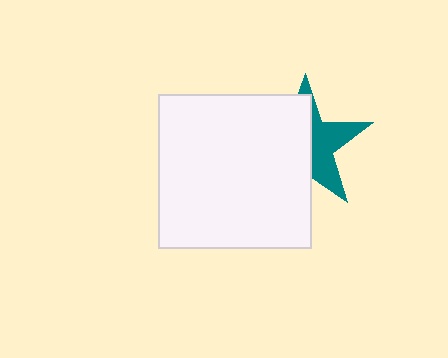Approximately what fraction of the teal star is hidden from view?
Roughly 57% of the teal star is hidden behind the white square.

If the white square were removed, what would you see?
You would see the complete teal star.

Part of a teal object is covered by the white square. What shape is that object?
It is a star.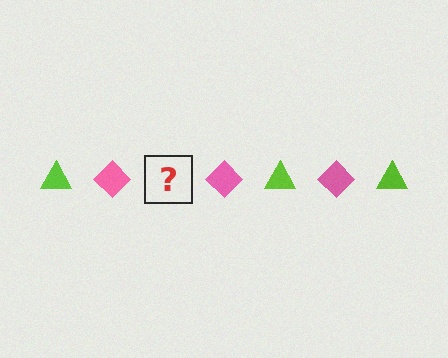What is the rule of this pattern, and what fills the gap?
The rule is that the pattern alternates between lime triangle and pink diamond. The gap should be filled with a lime triangle.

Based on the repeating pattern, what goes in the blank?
The blank should be a lime triangle.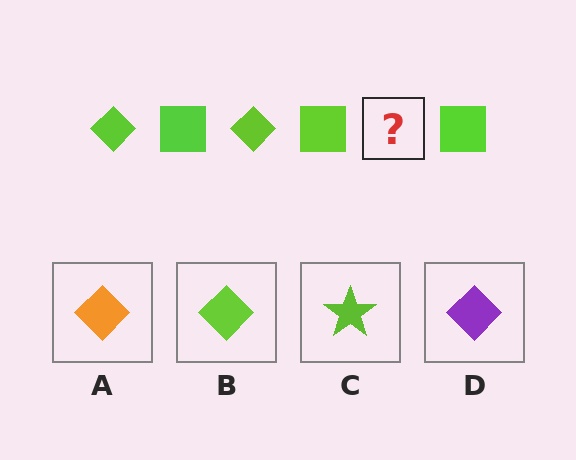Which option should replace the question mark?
Option B.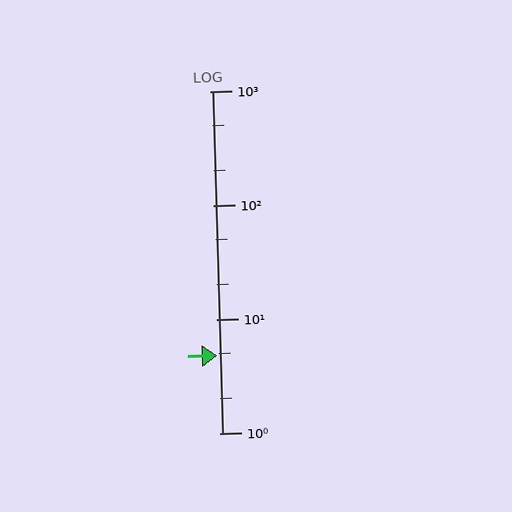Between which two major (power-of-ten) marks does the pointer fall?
The pointer is between 1 and 10.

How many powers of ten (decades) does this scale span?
The scale spans 3 decades, from 1 to 1000.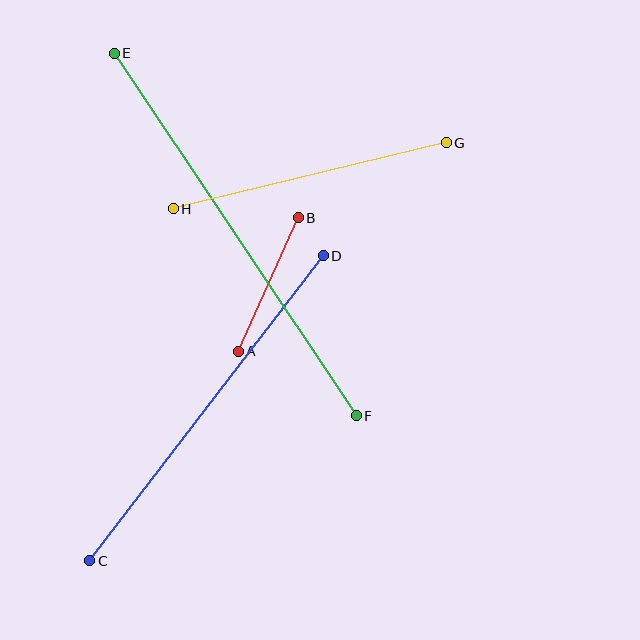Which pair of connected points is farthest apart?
Points E and F are farthest apart.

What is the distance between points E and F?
The distance is approximately 436 pixels.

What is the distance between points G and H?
The distance is approximately 281 pixels.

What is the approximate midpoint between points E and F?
The midpoint is at approximately (235, 234) pixels.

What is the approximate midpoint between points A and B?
The midpoint is at approximately (268, 285) pixels.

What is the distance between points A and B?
The distance is approximately 146 pixels.